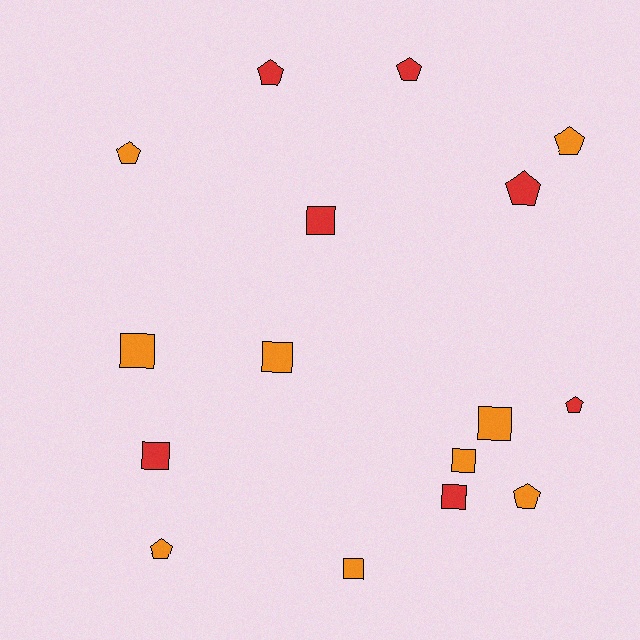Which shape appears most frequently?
Square, with 8 objects.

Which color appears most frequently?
Orange, with 9 objects.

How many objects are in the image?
There are 16 objects.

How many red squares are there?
There are 3 red squares.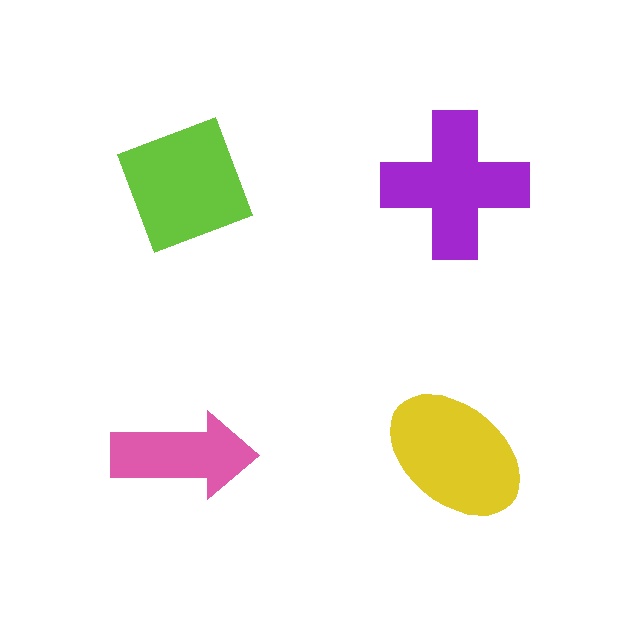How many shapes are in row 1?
2 shapes.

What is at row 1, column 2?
A purple cross.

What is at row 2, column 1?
A pink arrow.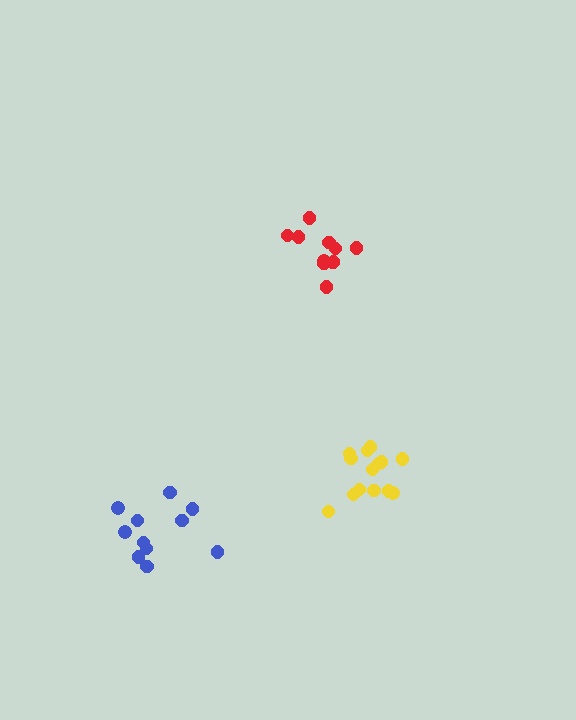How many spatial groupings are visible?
There are 3 spatial groupings.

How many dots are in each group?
Group 1: 11 dots, Group 2: 14 dots, Group 3: 11 dots (36 total).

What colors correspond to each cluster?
The clusters are colored: red, yellow, blue.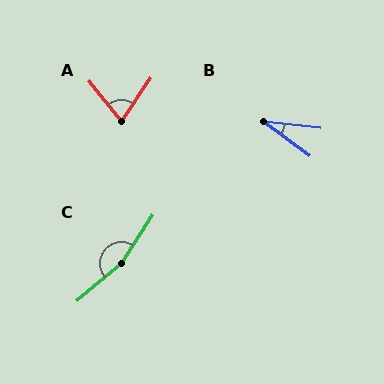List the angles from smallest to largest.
B (30°), A (73°), C (163°).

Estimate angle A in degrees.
Approximately 73 degrees.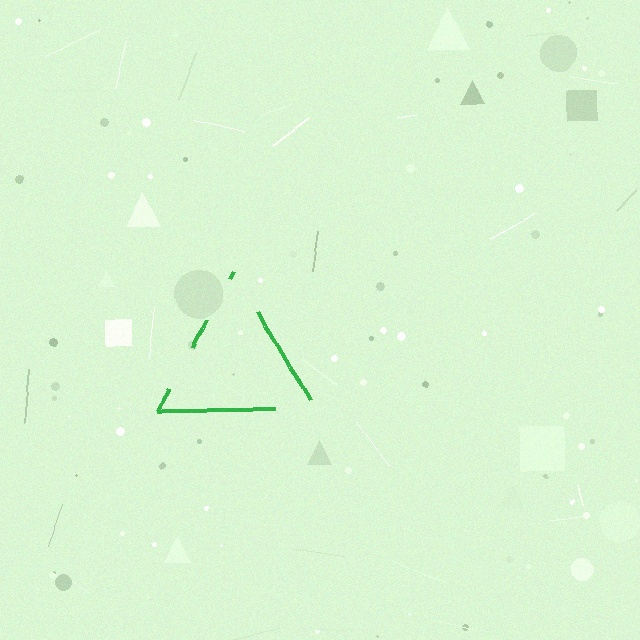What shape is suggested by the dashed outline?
The dashed outline suggests a triangle.